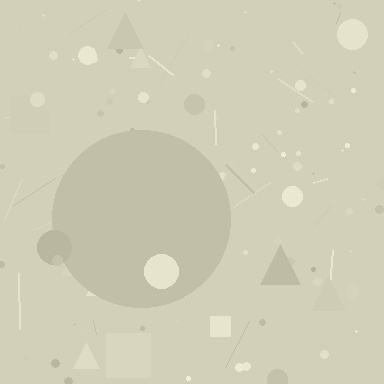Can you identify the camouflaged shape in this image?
The camouflaged shape is a circle.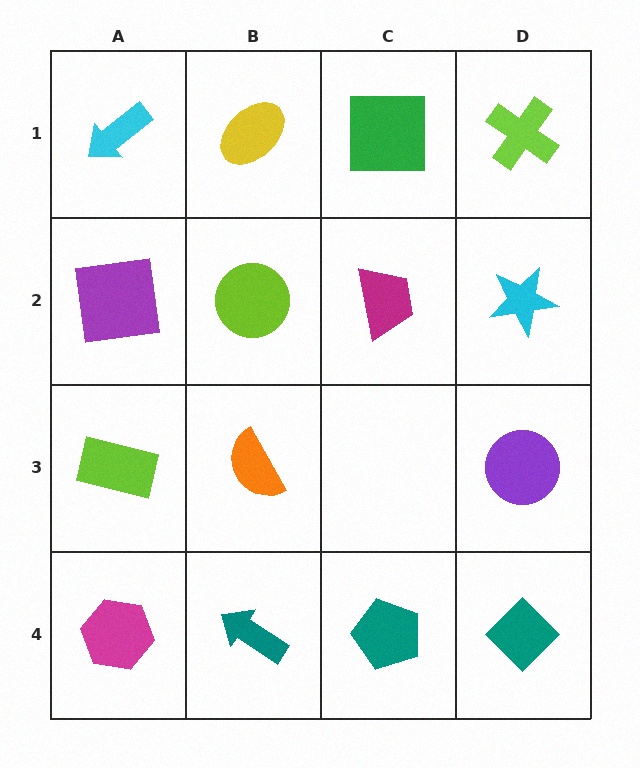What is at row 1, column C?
A green square.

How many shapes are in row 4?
4 shapes.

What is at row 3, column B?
An orange semicircle.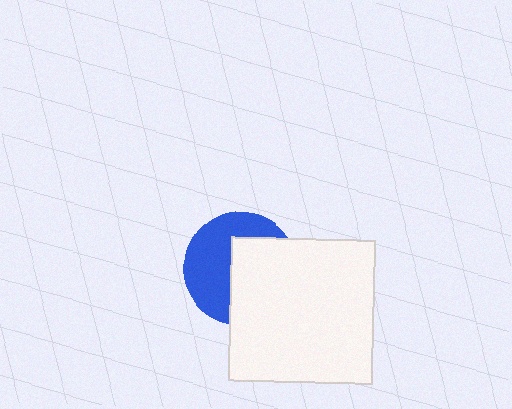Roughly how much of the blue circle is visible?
About half of it is visible (roughly 49%).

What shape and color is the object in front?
The object in front is a white square.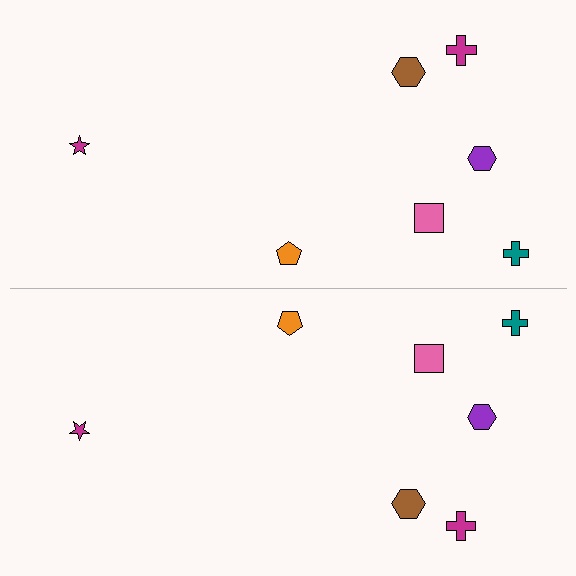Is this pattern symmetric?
Yes, this pattern has bilateral (reflection) symmetry.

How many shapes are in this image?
There are 14 shapes in this image.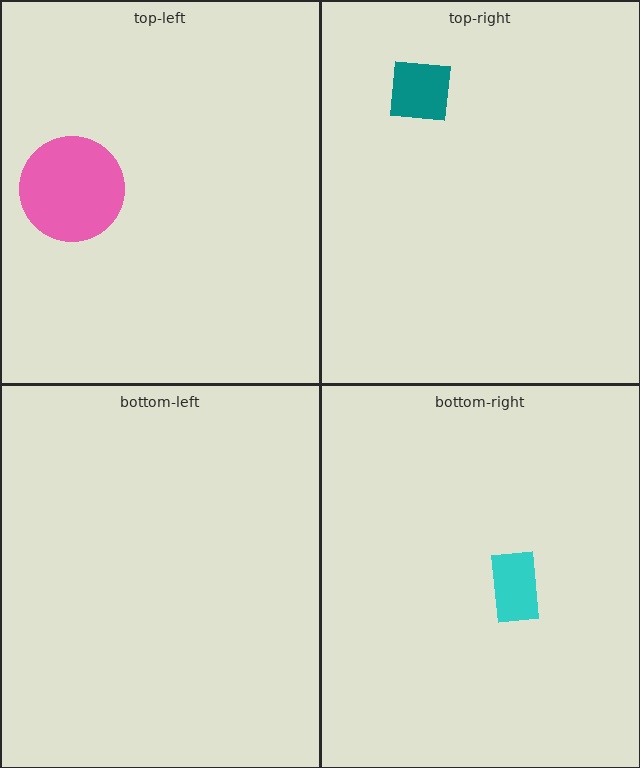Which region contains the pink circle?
The top-left region.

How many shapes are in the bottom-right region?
1.